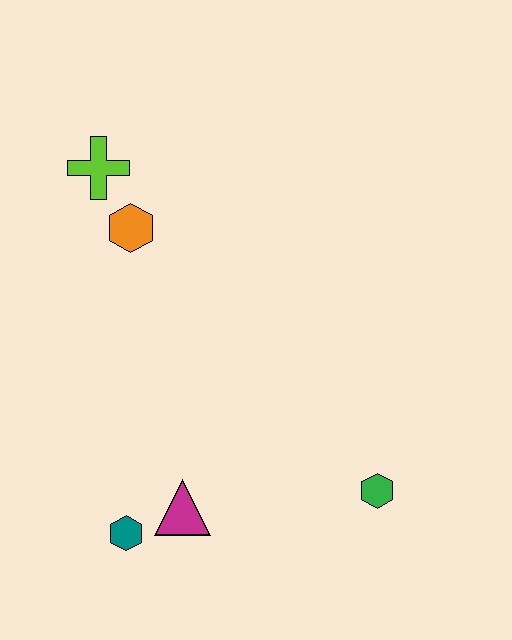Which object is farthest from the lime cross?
The green hexagon is farthest from the lime cross.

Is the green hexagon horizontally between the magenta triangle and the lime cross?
No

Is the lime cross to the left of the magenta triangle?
Yes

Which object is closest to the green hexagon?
The magenta triangle is closest to the green hexagon.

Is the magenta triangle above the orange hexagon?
No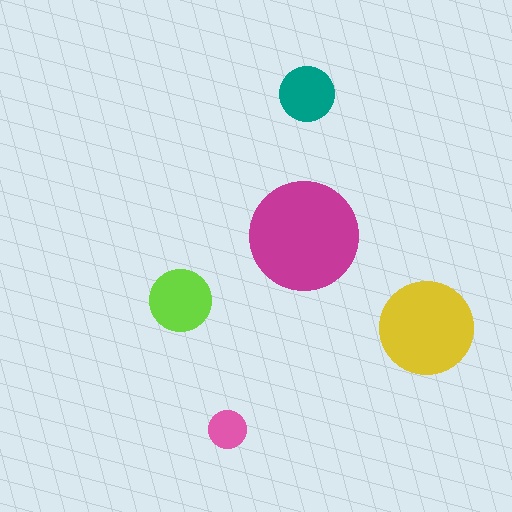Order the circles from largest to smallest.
the magenta one, the yellow one, the lime one, the teal one, the pink one.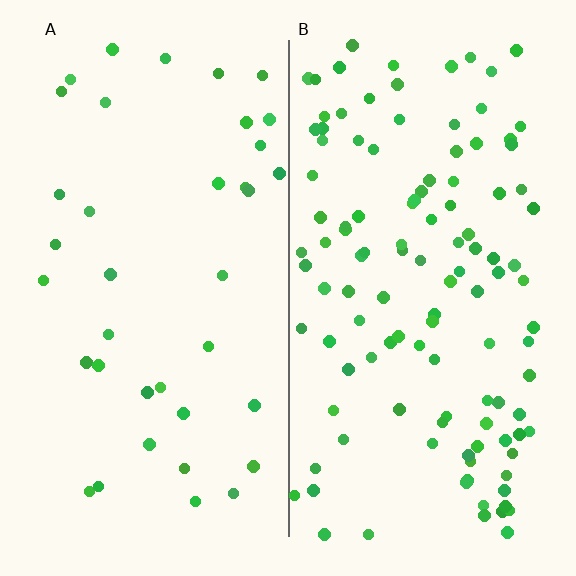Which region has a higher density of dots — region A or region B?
B (the right).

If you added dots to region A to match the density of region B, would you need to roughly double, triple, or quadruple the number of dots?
Approximately triple.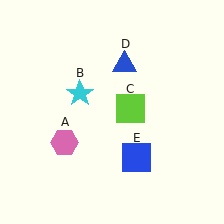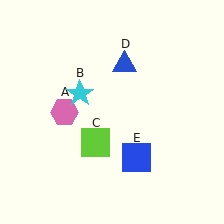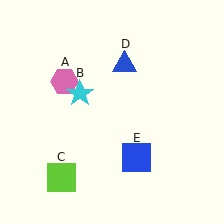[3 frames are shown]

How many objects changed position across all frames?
2 objects changed position: pink hexagon (object A), lime square (object C).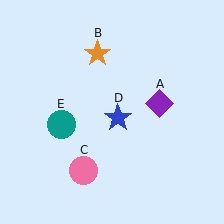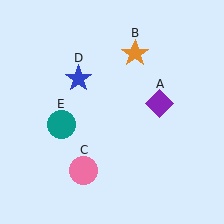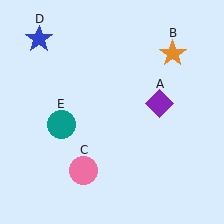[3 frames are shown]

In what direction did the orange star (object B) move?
The orange star (object B) moved right.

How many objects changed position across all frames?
2 objects changed position: orange star (object B), blue star (object D).